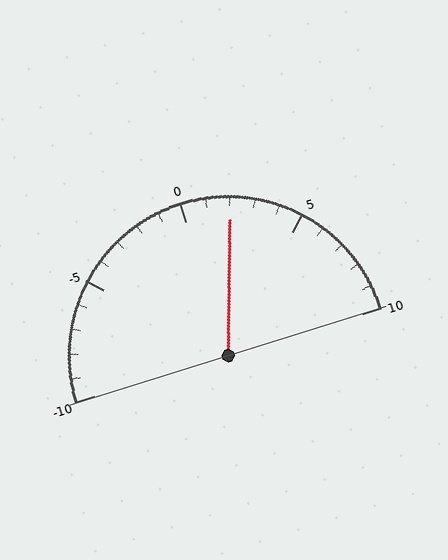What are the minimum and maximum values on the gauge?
The gauge ranges from -10 to 10.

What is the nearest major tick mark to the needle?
The nearest major tick mark is 0.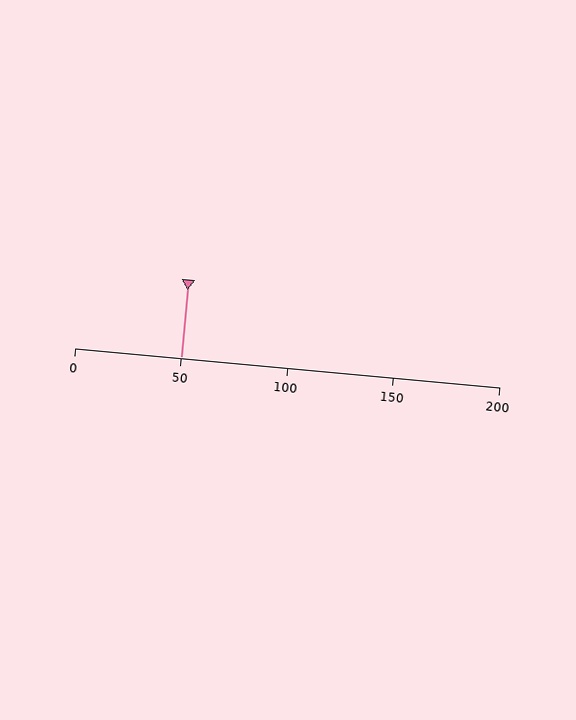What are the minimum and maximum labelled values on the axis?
The axis runs from 0 to 200.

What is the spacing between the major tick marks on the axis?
The major ticks are spaced 50 apart.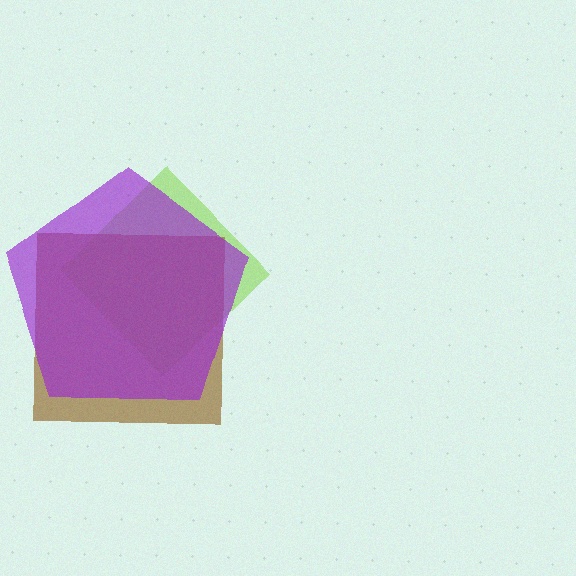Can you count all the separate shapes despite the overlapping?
Yes, there are 3 separate shapes.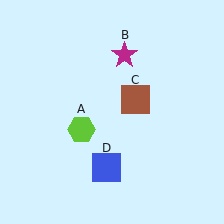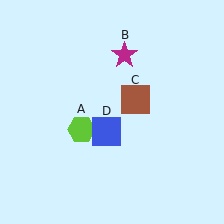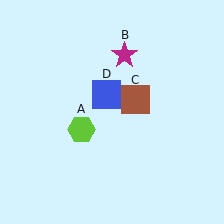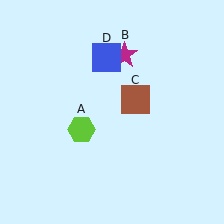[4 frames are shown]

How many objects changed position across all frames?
1 object changed position: blue square (object D).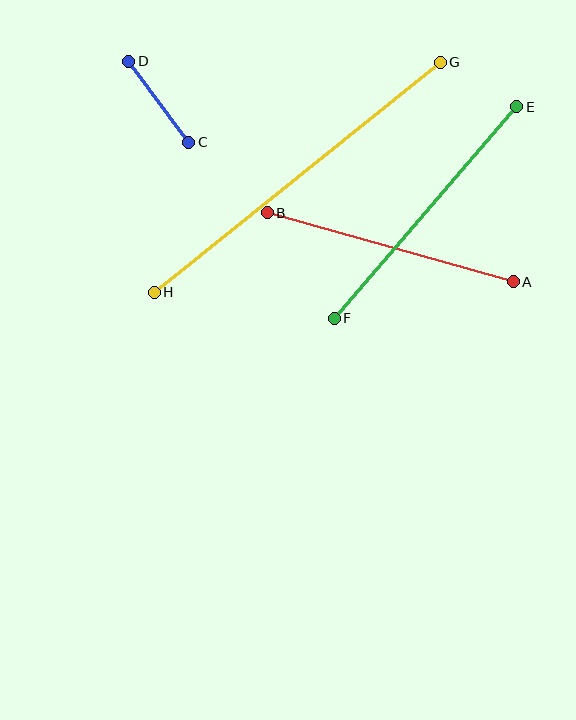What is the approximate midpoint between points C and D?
The midpoint is at approximately (159, 102) pixels.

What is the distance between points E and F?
The distance is approximately 280 pixels.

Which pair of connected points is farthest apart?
Points G and H are farthest apart.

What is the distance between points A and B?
The distance is approximately 255 pixels.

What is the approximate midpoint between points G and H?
The midpoint is at approximately (297, 177) pixels.